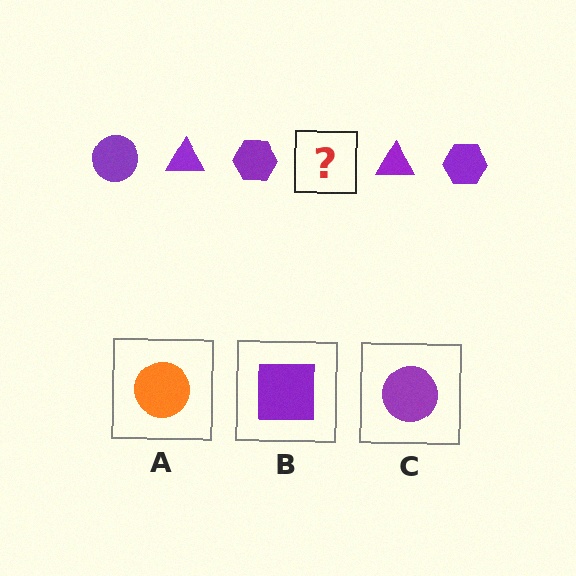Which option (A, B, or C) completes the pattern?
C.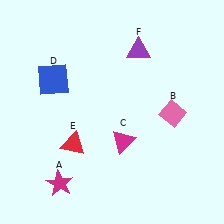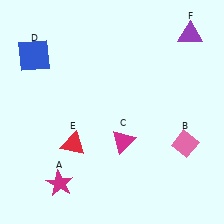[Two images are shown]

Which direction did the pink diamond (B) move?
The pink diamond (B) moved down.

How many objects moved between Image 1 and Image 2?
3 objects moved between the two images.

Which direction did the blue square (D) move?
The blue square (D) moved up.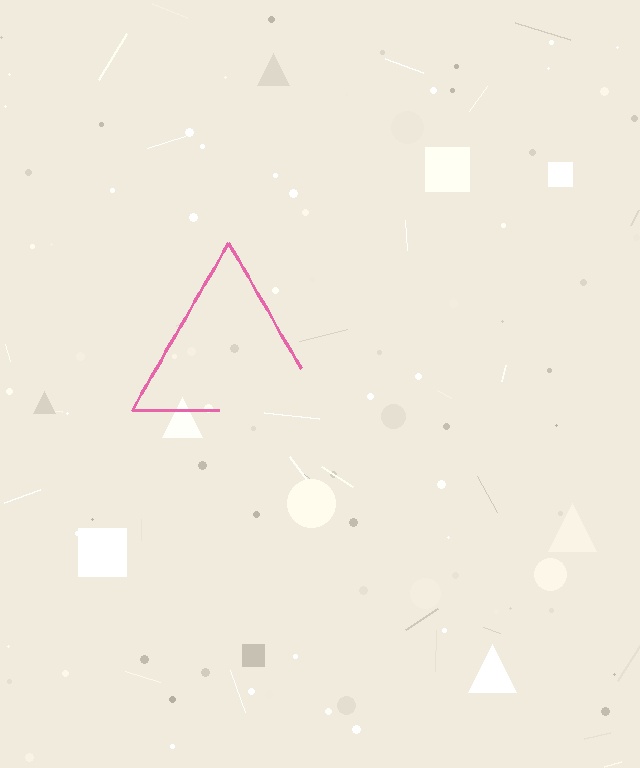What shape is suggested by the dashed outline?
The dashed outline suggests a triangle.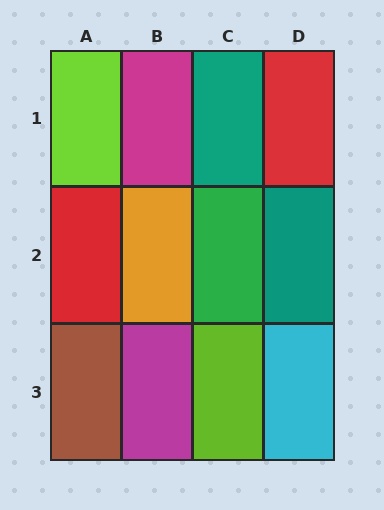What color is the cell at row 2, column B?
Orange.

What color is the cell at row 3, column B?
Magenta.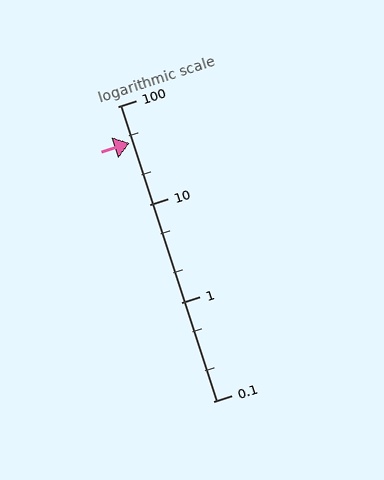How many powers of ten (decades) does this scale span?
The scale spans 3 decades, from 0.1 to 100.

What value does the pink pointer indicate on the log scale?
The pointer indicates approximately 42.